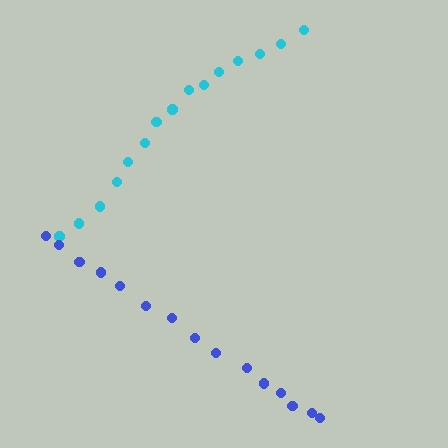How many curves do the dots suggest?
There are 2 distinct paths.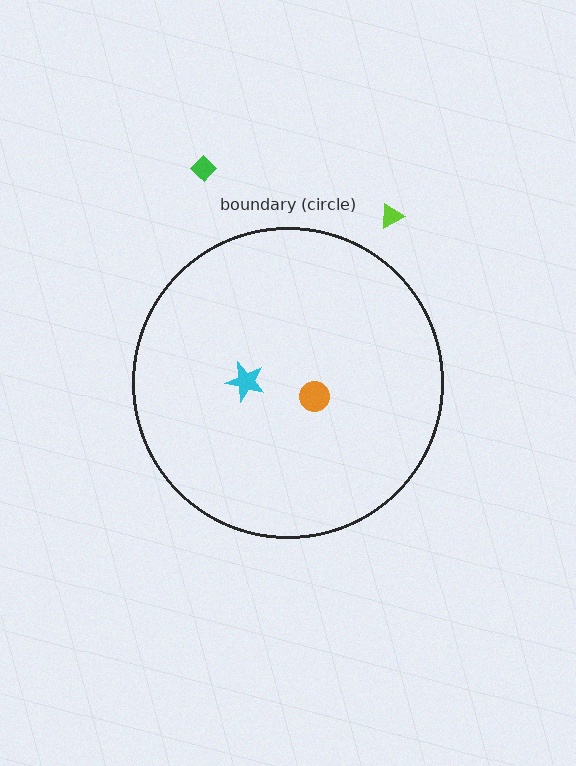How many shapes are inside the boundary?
2 inside, 2 outside.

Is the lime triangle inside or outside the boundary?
Outside.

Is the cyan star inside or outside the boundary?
Inside.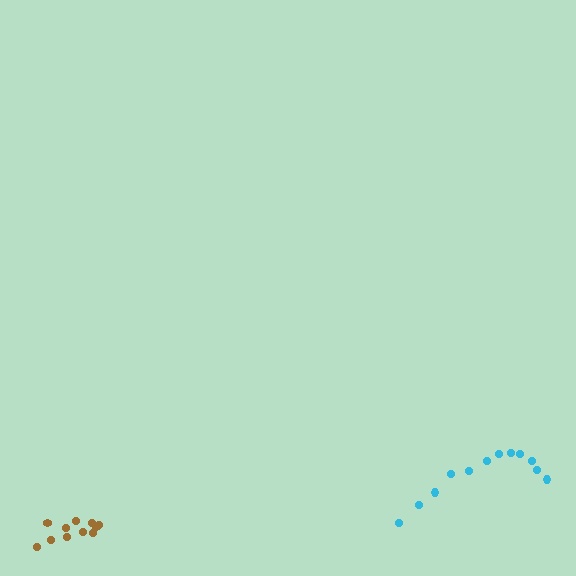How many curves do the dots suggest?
There are 2 distinct paths.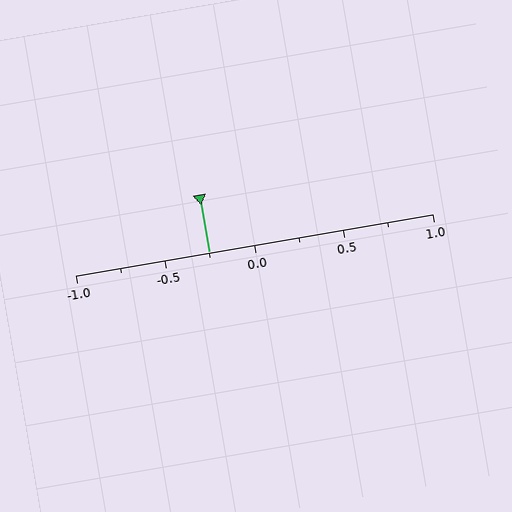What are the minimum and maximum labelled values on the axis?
The axis runs from -1.0 to 1.0.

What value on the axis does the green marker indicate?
The marker indicates approximately -0.25.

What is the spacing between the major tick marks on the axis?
The major ticks are spaced 0.5 apart.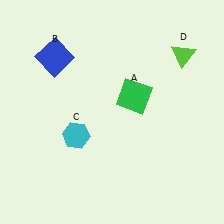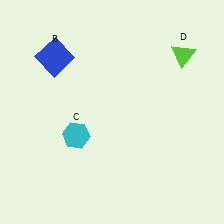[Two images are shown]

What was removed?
The green square (A) was removed in Image 2.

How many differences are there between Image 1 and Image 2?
There is 1 difference between the two images.